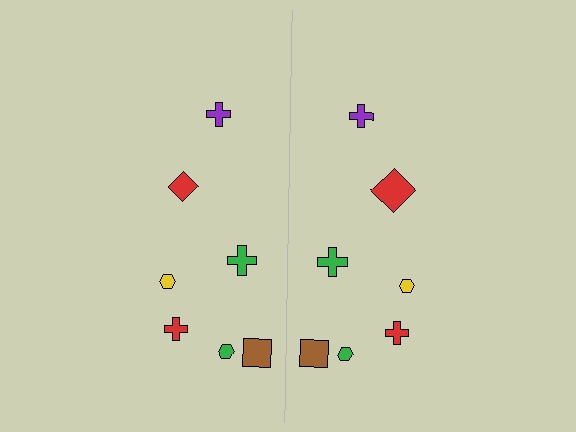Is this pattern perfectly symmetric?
No, the pattern is not perfectly symmetric. The red diamond on the right side has a different size than its mirror counterpart.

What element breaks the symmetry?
The red diamond on the right side has a different size than its mirror counterpart.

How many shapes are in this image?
There are 14 shapes in this image.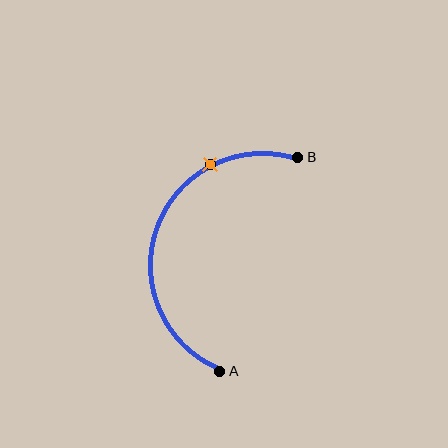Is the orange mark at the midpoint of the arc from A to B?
No. The orange mark lies on the arc but is closer to endpoint B. The arc midpoint would be at the point on the curve equidistant along the arc from both A and B.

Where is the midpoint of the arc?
The arc midpoint is the point on the curve farthest from the straight line joining A and B. It sits to the left of that line.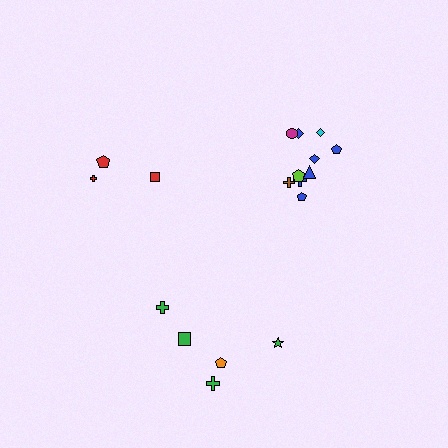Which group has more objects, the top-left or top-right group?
The top-right group.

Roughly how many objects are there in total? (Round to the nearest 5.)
Roughly 20 objects in total.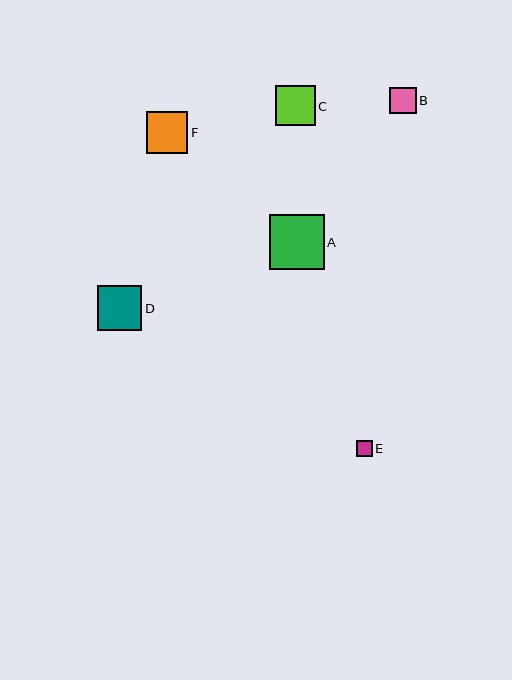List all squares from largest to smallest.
From largest to smallest: A, D, F, C, B, E.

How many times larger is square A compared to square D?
Square A is approximately 1.2 times the size of square D.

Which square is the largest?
Square A is the largest with a size of approximately 55 pixels.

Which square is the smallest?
Square E is the smallest with a size of approximately 16 pixels.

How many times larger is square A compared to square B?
Square A is approximately 2.1 times the size of square B.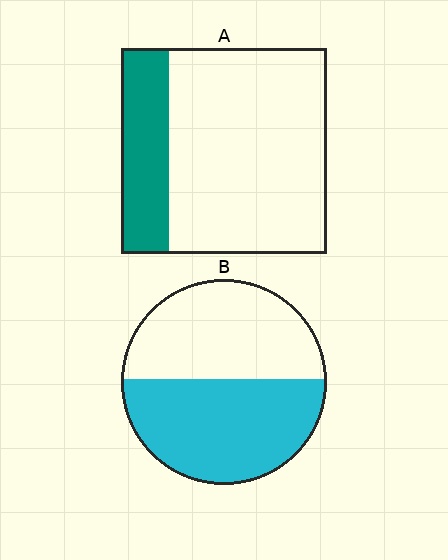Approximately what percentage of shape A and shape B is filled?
A is approximately 25% and B is approximately 50%.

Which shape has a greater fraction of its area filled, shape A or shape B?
Shape B.